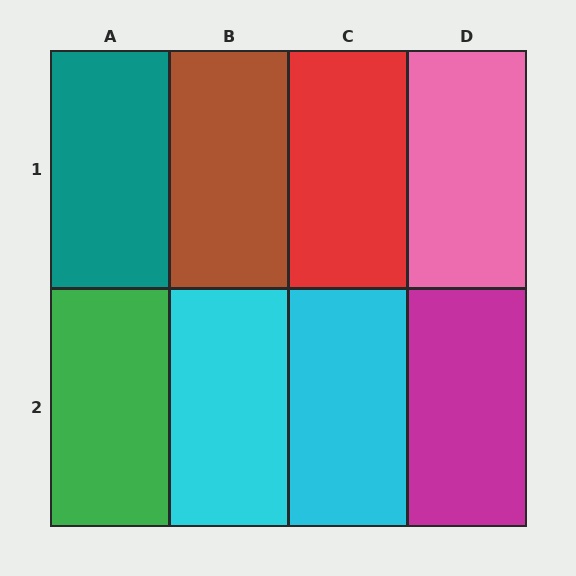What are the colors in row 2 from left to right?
Green, cyan, cyan, magenta.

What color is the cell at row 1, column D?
Pink.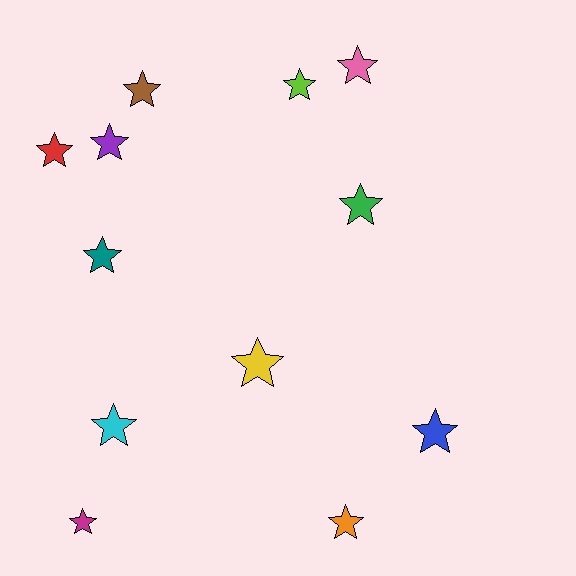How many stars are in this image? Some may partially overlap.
There are 12 stars.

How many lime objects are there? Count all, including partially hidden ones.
There is 1 lime object.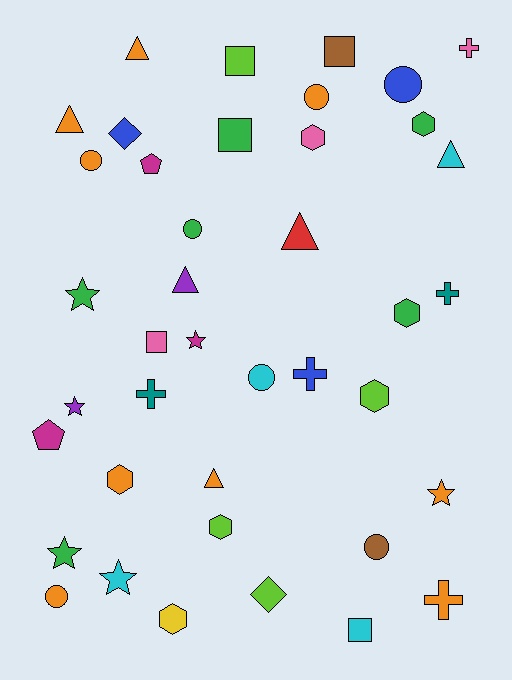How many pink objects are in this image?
There are 3 pink objects.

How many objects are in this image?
There are 40 objects.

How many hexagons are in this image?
There are 7 hexagons.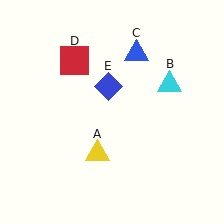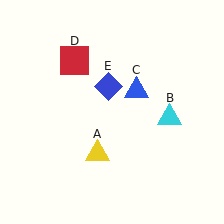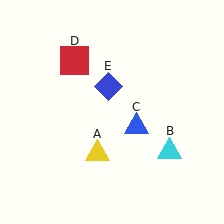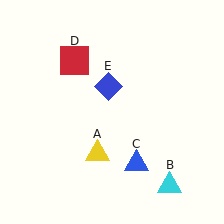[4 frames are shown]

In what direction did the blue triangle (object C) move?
The blue triangle (object C) moved down.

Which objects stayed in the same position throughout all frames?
Yellow triangle (object A) and red square (object D) and blue diamond (object E) remained stationary.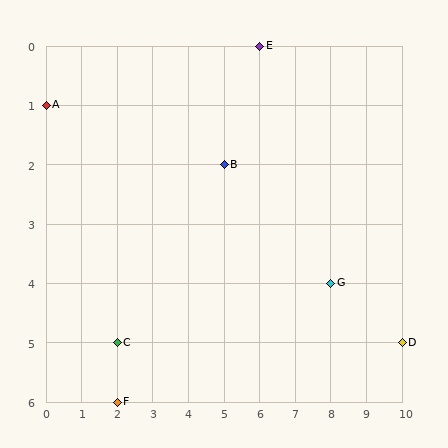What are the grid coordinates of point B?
Point B is at grid coordinates (5, 2).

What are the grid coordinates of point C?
Point C is at grid coordinates (2, 5).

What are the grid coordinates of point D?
Point D is at grid coordinates (10, 5).